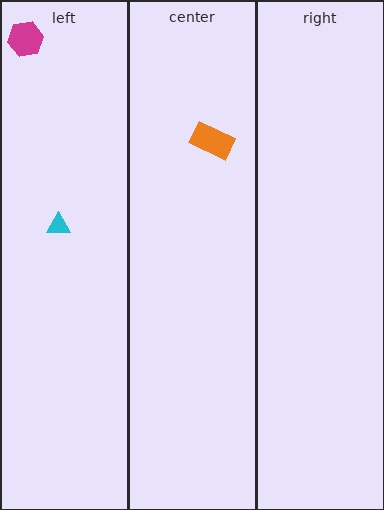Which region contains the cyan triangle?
The left region.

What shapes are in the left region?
The magenta hexagon, the cyan triangle.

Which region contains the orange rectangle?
The center region.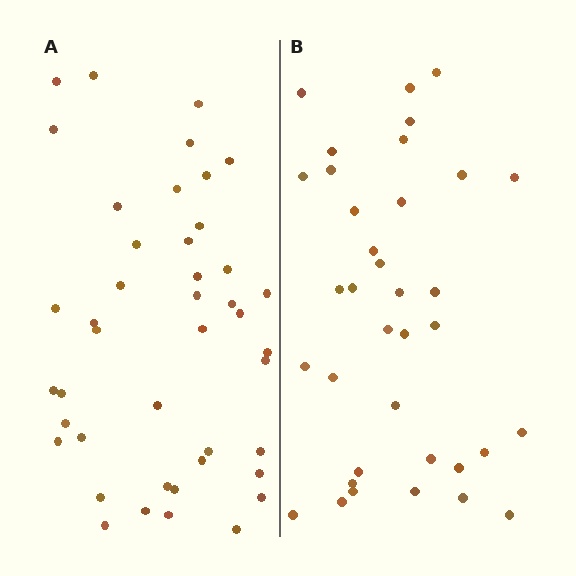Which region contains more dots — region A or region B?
Region A (the left region) has more dots.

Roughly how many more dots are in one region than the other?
Region A has roughly 8 or so more dots than region B.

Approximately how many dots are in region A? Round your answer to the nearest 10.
About 40 dots. (The exact count is 43, which rounds to 40.)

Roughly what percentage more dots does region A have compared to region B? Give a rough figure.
About 20% more.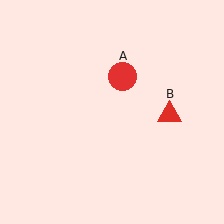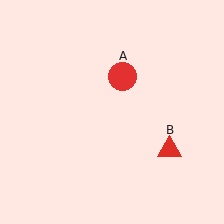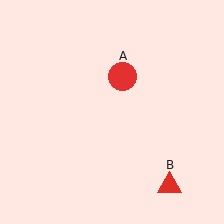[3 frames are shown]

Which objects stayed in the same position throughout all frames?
Red circle (object A) remained stationary.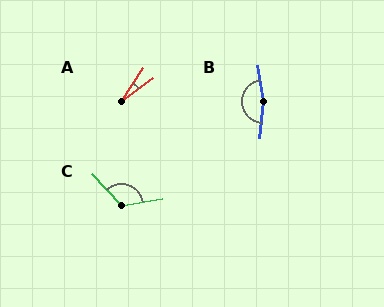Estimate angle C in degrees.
Approximately 122 degrees.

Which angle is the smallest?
A, at approximately 20 degrees.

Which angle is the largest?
B, at approximately 166 degrees.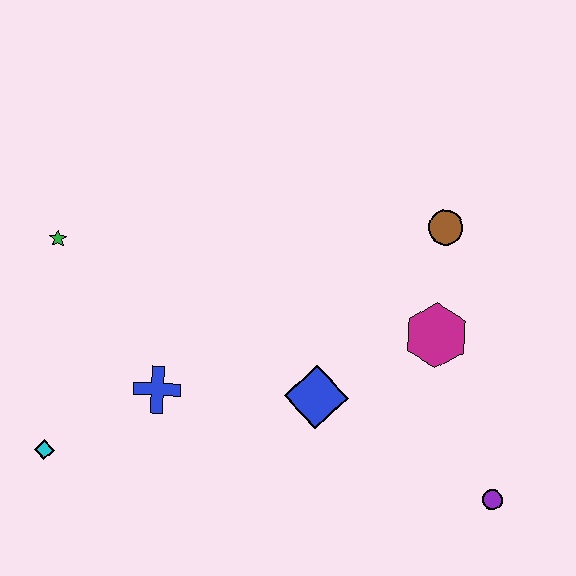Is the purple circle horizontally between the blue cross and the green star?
No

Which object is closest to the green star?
The blue cross is closest to the green star.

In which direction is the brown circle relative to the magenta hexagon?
The brown circle is above the magenta hexagon.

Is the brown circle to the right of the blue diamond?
Yes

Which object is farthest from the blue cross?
The purple circle is farthest from the blue cross.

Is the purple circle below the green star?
Yes